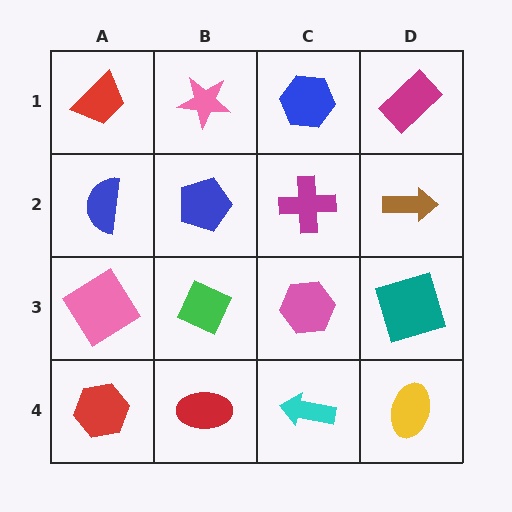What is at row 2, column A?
A blue semicircle.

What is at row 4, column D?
A yellow ellipse.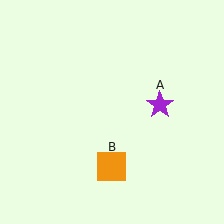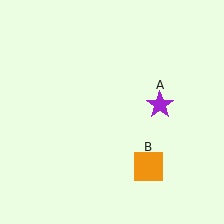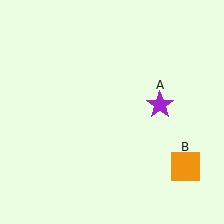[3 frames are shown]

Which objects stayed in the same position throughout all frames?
Purple star (object A) remained stationary.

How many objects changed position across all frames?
1 object changed position: orange square (object B).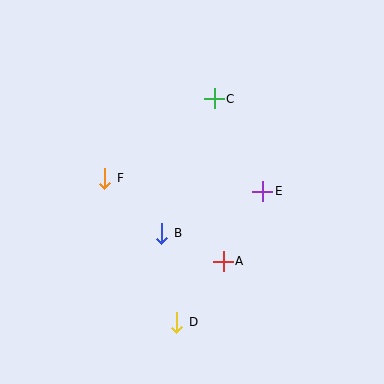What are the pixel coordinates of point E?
Point E is at (263, 191).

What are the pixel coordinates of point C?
Point C is at (214, 99).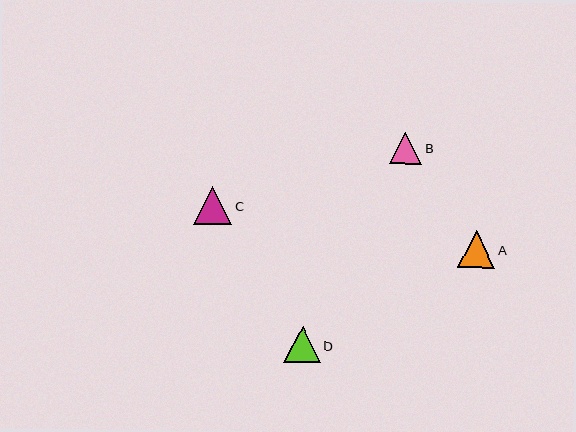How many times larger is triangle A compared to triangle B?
Triangle A is approximately 1.1 times the size of triangle B.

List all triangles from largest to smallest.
From largest to smallest: C, D, A, B.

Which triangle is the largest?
Triangle C is the largest with a size of approximately 38 pixels.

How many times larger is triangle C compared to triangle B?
Triangle C is approximately 1.2 times the size of triangle B.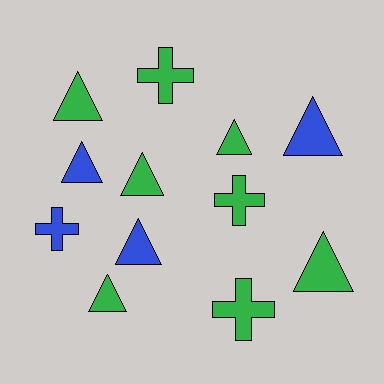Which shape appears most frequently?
Triangle, with 8 objects.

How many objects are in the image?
There are 12 objects.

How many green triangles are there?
There are 5 green triangles.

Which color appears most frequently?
Green, with 8 objects.